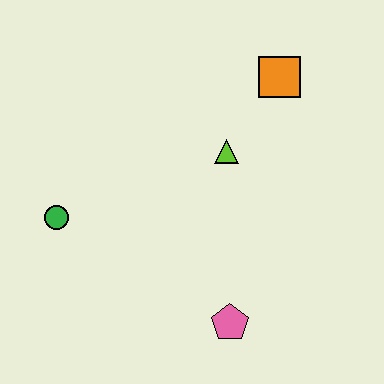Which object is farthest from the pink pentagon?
The orange square is farthest from the pink pentagon.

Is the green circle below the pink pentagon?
No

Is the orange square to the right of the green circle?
Yes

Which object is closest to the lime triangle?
The orange square is closest to the lime triangle.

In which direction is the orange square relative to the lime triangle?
The orange square is above the lime triangle.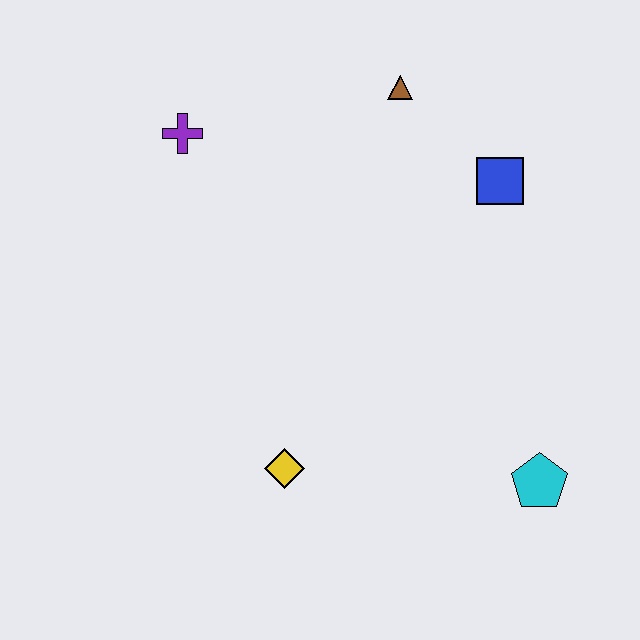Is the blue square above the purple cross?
No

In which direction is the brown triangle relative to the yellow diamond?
The brown triangle is above the yellow diamond.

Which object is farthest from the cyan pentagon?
The purple cross is farthest from the cyan pentagon.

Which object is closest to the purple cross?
The brown triangle is closest to the purple cross.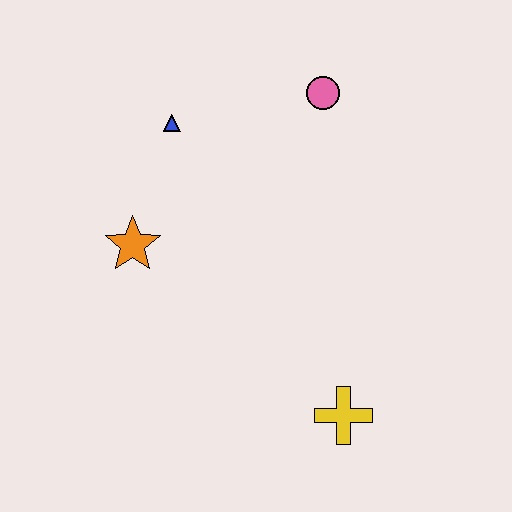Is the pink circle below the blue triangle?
No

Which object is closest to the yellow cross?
The orange star is closest to the yellow cross.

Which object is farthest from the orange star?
The yellow cross is farthest from the orange star.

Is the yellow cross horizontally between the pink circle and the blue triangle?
No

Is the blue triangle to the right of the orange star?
Yes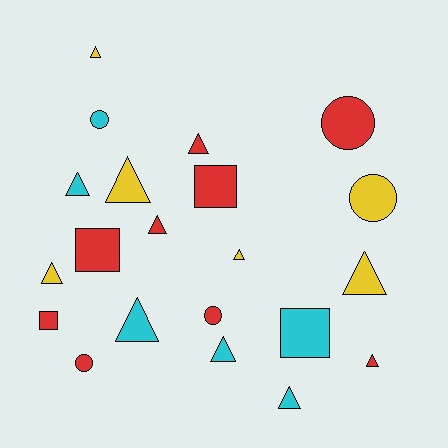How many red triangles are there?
There are 3 red triangles.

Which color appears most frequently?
Red, with 9 objects.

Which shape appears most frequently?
Triangle, with 12 objects.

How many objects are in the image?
There are 21 objects.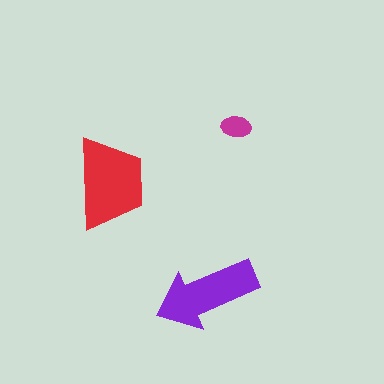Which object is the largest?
The red trapezoid.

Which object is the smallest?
The magenta ellipse.